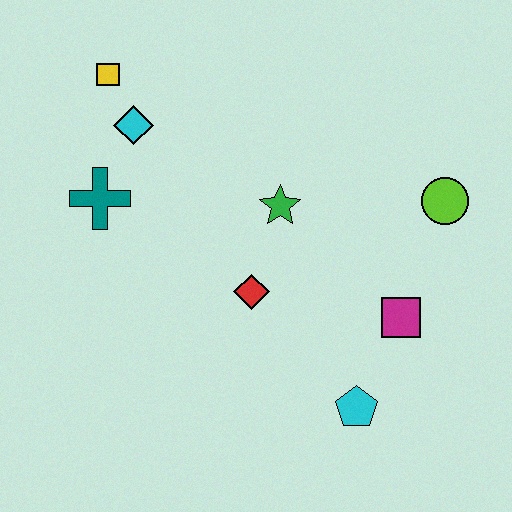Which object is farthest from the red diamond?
The yellow square is farthest from the red diamond.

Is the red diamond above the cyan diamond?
No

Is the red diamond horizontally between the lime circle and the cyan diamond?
Yes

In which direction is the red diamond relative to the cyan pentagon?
The red diamond is above the cyan pentagon.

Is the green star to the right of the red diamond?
Yes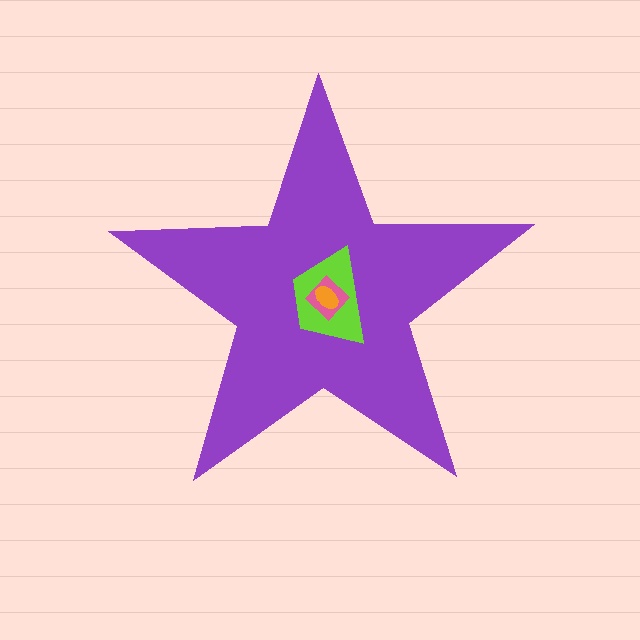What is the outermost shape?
The purple star.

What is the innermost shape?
The orange ellipse.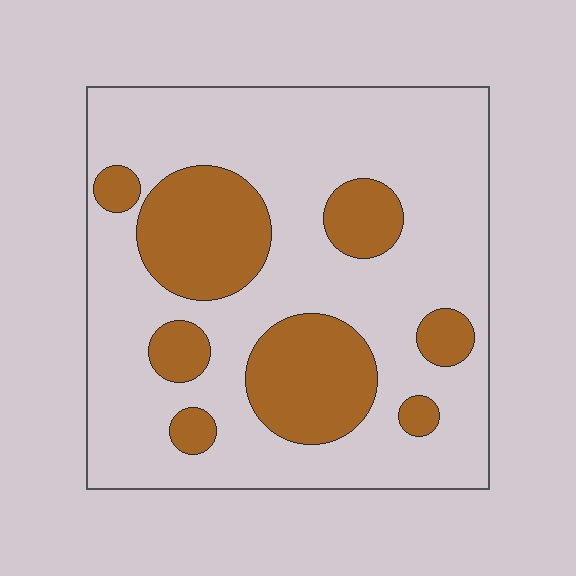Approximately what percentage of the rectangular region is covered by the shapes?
Approximately 25%.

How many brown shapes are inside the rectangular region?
8.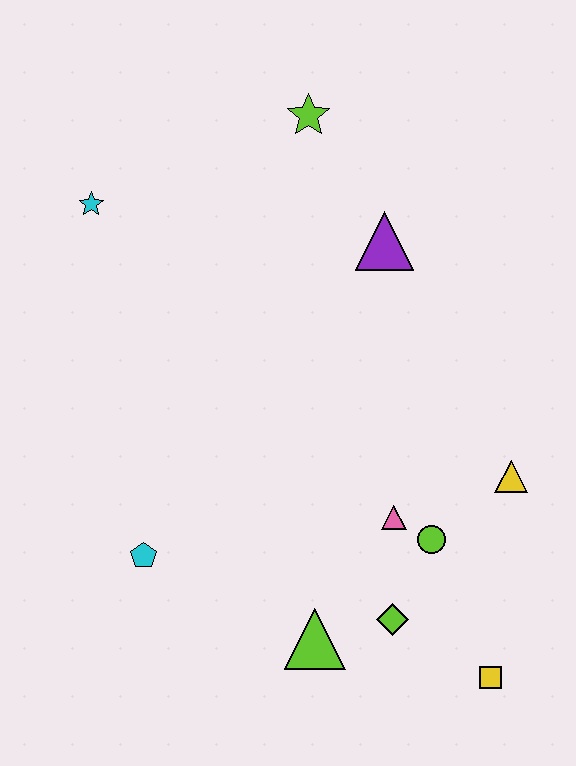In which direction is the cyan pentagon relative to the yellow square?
The cyan pentagon is to the left of the yellow square.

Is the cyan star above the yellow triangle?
Yes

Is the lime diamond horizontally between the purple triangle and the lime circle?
Yes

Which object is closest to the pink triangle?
The lime circle is closest to the pink triangle.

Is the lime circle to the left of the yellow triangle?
Yes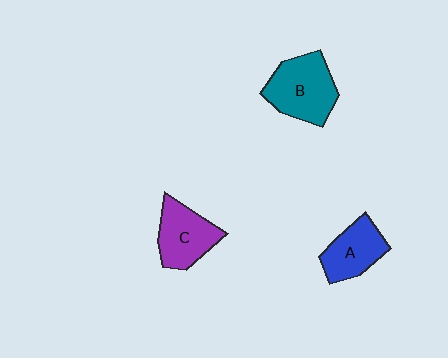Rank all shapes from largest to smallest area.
From largest to smallest: B (teal), C (purple), A (blue).